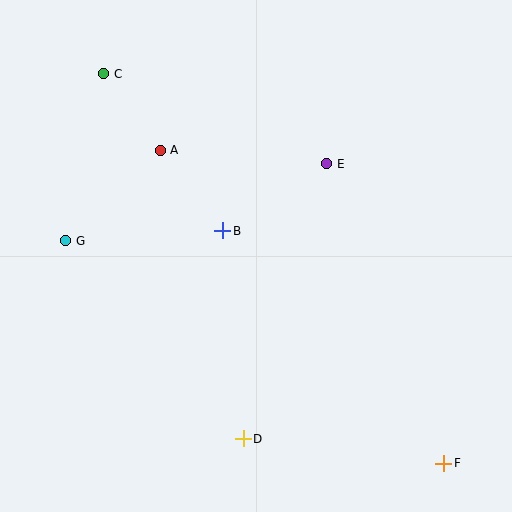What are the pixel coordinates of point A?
Point A is at (160, 150).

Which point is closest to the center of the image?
Point B at (223, 231) is closest to the center.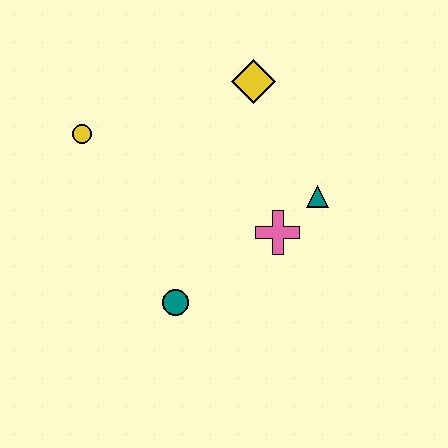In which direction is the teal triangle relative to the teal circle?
The teal triangle is to the right of the teal circle.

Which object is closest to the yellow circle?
The yellow diamond is closest to the yellow circle.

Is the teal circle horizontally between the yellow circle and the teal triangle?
Yes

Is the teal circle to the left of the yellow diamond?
Yes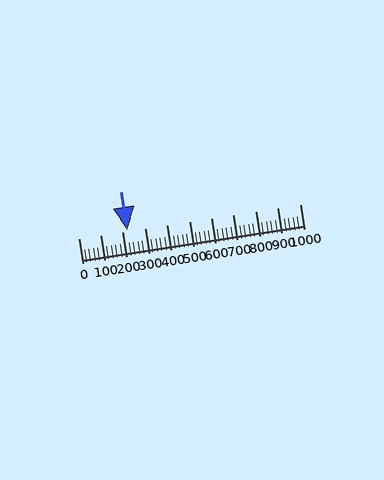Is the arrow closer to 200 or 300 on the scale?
The arrow is closer to 200.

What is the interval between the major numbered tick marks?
The major tick marks are spaced 100 units apart.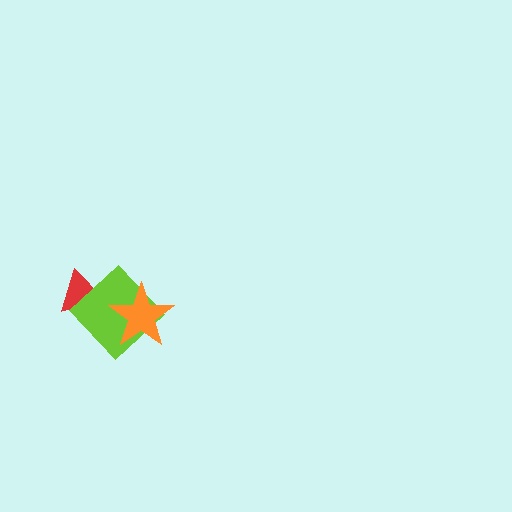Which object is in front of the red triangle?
The lime diamond is in front of the red triangle.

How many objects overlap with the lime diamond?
2 objects overlap with the lime diamond.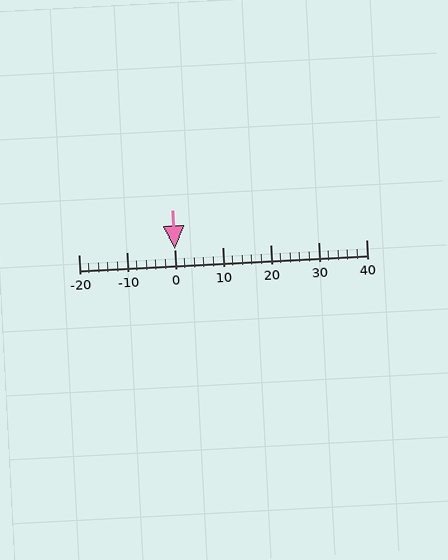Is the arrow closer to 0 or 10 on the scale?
The arrow is closer to 0.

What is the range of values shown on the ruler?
The ruler shows values from -20 to 40.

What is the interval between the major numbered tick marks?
The major tick marks are spaced 10 units apart.